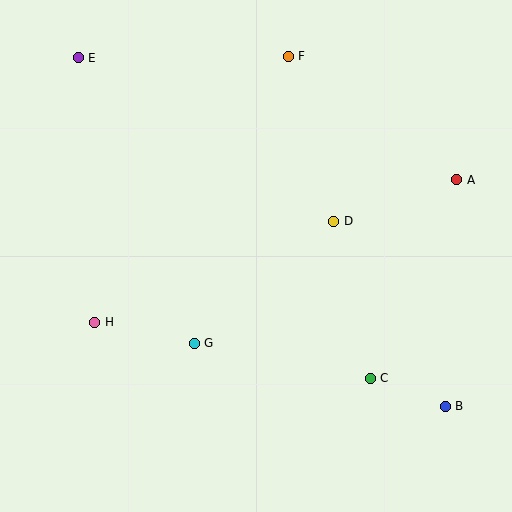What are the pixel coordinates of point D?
Point D is at (334, 221).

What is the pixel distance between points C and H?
The distance between C and H is 281 pixels.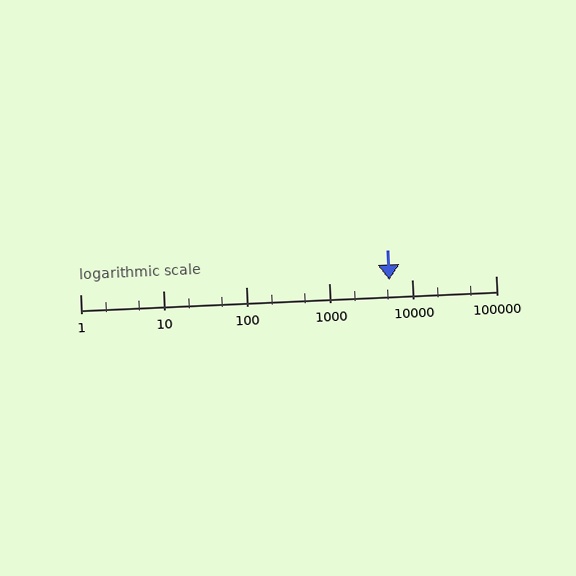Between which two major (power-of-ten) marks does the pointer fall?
The pointer is between 1000 and 10000.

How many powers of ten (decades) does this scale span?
The scale spans 5 decades, from 1 to 100000.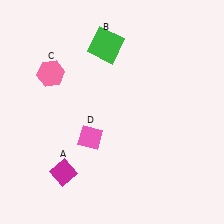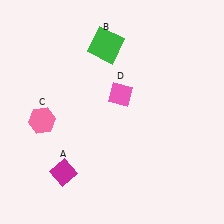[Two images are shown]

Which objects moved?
The objects that moved are: the pink hexagon (C), the pink diamond (D).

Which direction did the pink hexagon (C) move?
The pink hexagon (C) moved down.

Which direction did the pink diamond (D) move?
The pink diamond (D) moved up.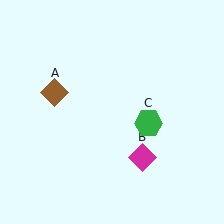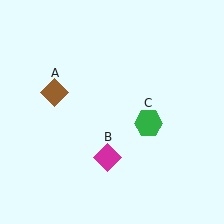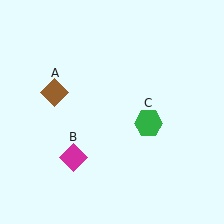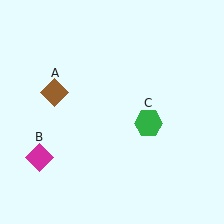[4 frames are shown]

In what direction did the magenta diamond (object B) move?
The magenta diamond (object B) moved left.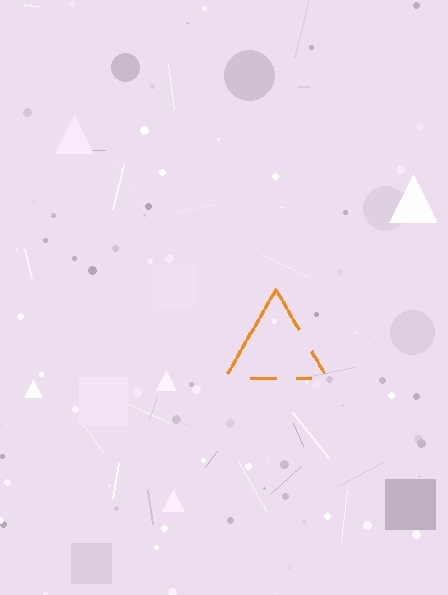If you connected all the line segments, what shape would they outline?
They would outline a triangle.